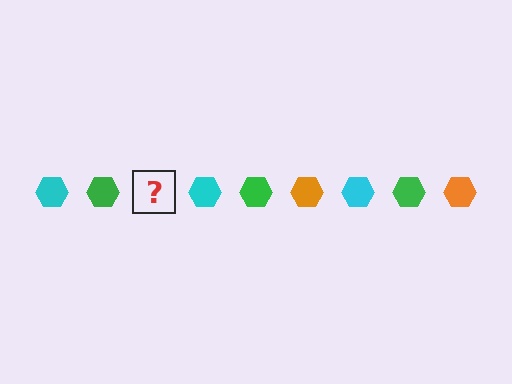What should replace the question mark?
The question mark should be replaced with an orange hexagon.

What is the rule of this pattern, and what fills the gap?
The rule is that the pattern cycles through cyan, green, orange hexagons. The gap should be filled with an orange hexagon.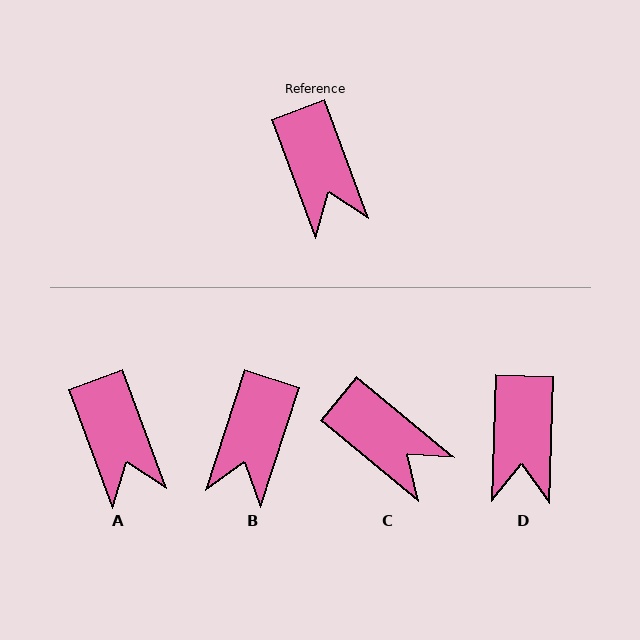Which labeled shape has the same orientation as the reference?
A.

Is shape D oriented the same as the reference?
No, it is off by about 22 degrees.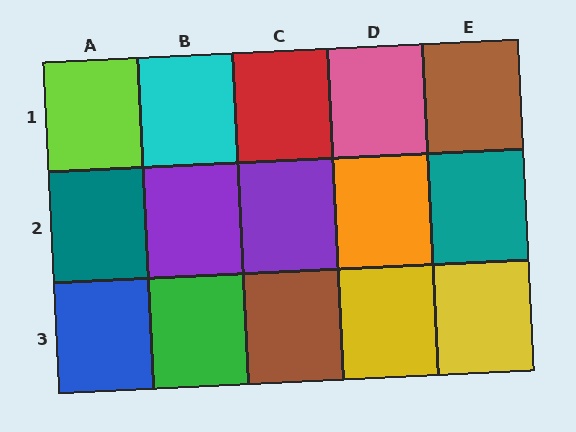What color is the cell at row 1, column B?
Cyan.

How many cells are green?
1 cell is green.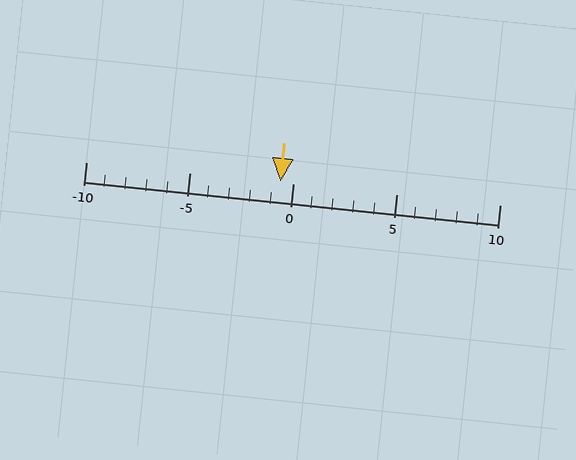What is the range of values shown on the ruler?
The ruler shows values from -10 to 10.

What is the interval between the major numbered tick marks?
The major tick marks are spaced 5 units apart.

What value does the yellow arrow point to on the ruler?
The yellow arrow points to approximately -1.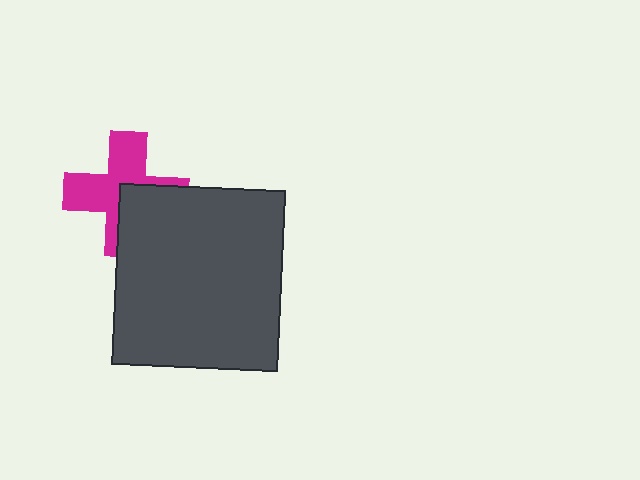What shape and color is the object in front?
The object in front is a dark gray rectangle.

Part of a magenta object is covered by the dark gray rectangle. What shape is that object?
It is a cross.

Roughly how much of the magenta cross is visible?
About half of it is visible (roughly 60%).